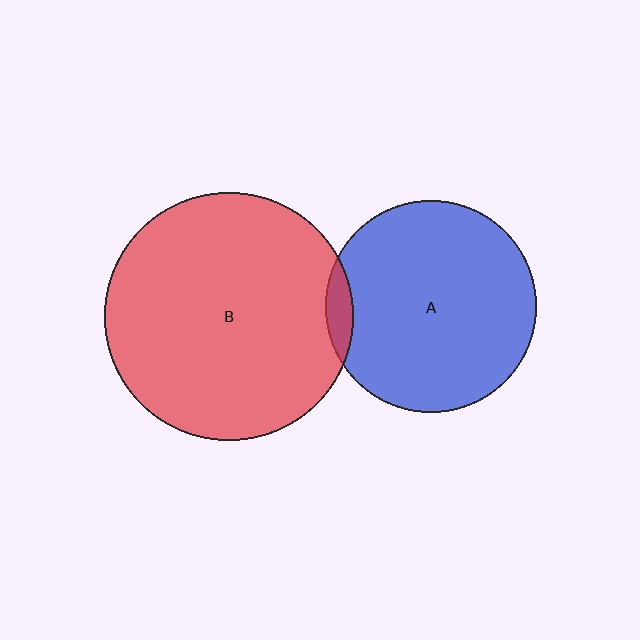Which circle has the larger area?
Circle B (red).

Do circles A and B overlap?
Yes.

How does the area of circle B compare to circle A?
Approximately 1.4 times.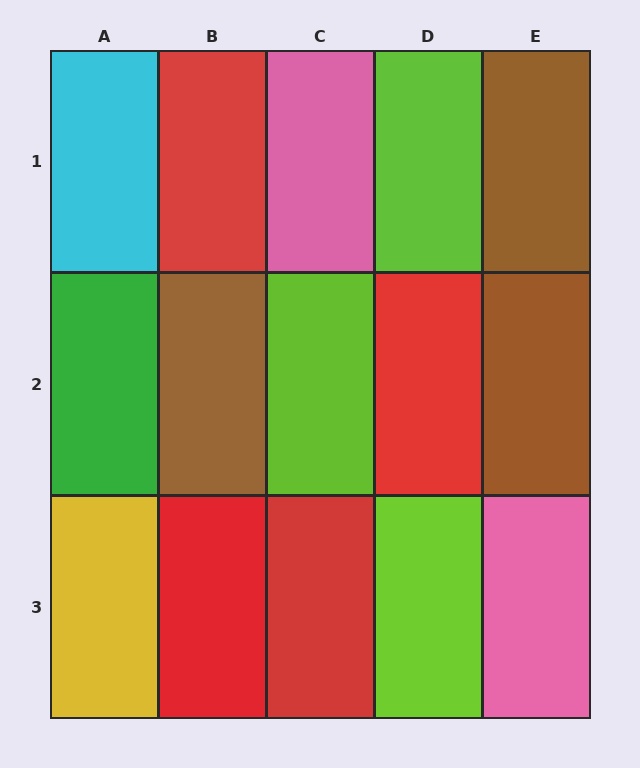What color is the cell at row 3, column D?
Lime.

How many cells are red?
4 cells are red.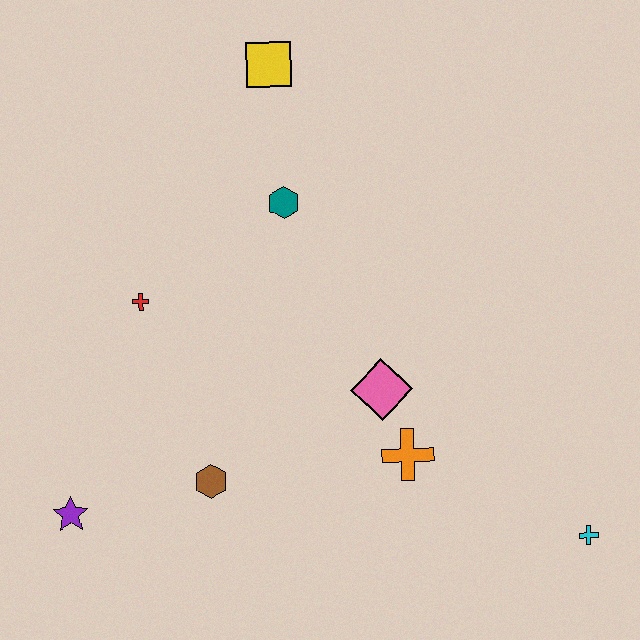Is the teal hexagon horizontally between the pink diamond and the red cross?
Yes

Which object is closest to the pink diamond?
The orange cross is closest to the pink diamond.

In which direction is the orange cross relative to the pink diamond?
The orange cross is below the pink diamond.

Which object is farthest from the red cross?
The cyan cross is farthest from the red cross.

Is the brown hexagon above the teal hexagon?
No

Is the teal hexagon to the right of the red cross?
Yes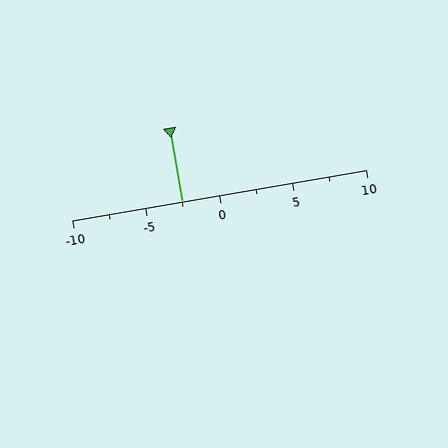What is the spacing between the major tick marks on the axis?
The major ticks are spaced 5 apart.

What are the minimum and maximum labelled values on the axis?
The axis runs from -10 to 10.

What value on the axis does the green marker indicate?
The marker indicates approximately -2.5.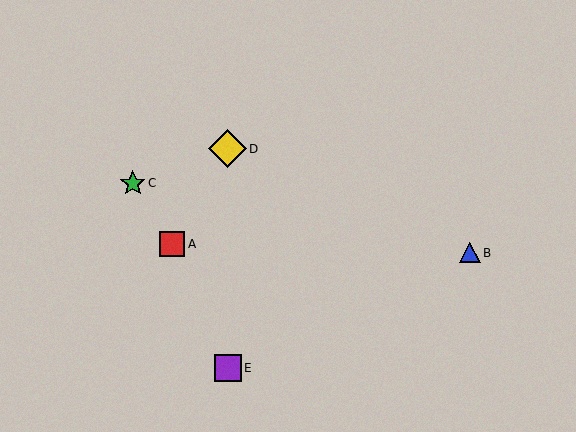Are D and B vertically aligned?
No, D is at x≈228 and B is at x≈470.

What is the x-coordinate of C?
Object C is at x≈133.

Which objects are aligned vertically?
Objects D, E are aligned vertically.